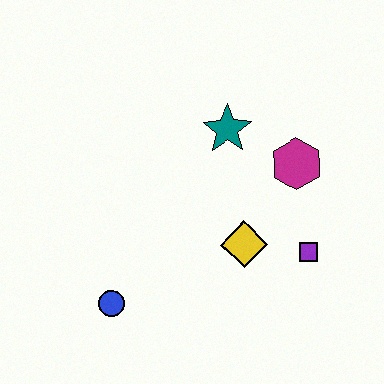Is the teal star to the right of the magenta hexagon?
No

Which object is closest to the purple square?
The yellow diamond is closest to the purple square.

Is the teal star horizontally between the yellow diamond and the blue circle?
Yes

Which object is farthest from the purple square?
The blue circle is farthest from the purple square.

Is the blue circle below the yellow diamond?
Yes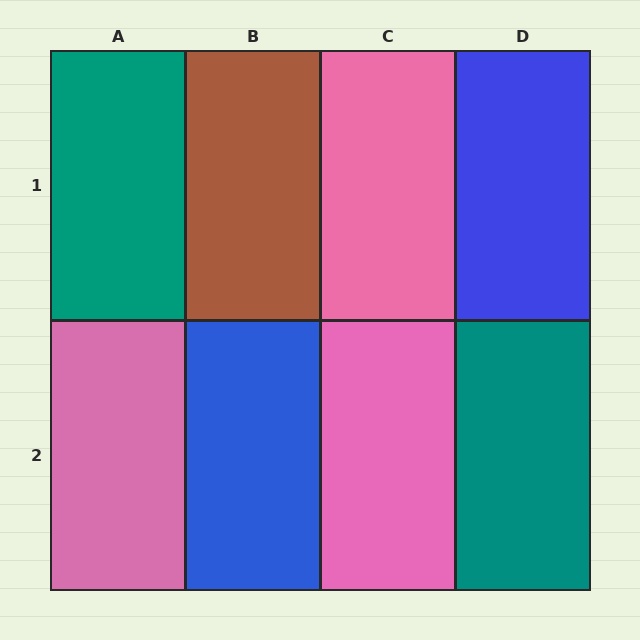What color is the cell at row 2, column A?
Pink.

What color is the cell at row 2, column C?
Pink.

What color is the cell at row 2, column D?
Teal.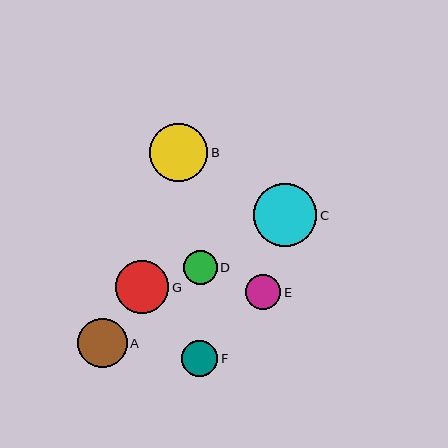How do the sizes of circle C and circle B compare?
Circle C and circle B are approximately the same size.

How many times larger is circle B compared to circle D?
Circle B is approximately 1.7 times the size of circle D.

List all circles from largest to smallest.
From largest to smallest: C, B, G, A, F, E, D.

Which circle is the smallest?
Circle D is the smallest with a size of approximately 33 pixels.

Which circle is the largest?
Circle C is the largest with a size of approximately 64 pixels.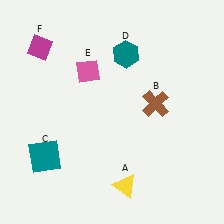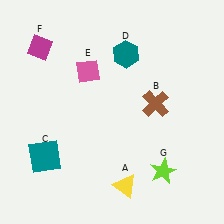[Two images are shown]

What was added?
A lime star (G) was added in Image 2.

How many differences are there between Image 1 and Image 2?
There is 1 difference between the two images.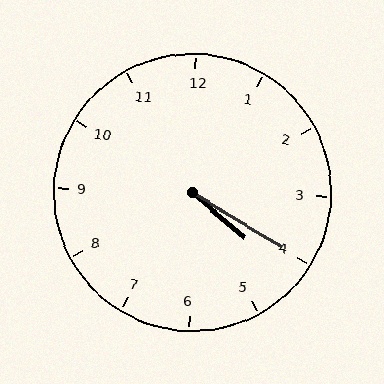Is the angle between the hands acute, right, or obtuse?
It is acute.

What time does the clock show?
4:20.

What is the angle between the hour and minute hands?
Approximately 10 degrees.